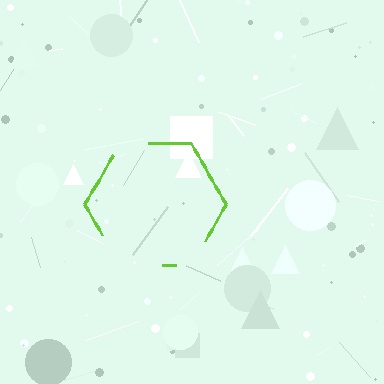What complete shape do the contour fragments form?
The contour fragments form a hexagon.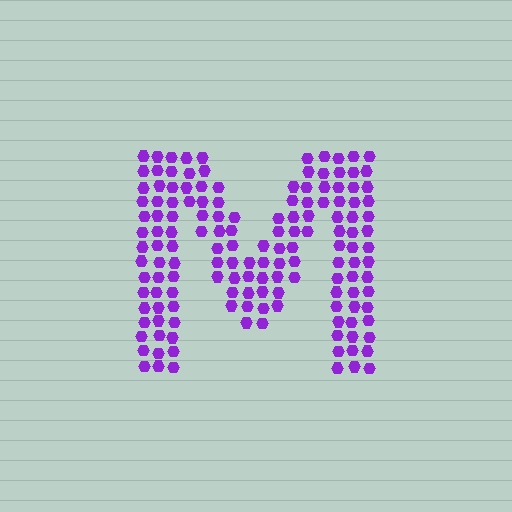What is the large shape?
The large shape is the letter M.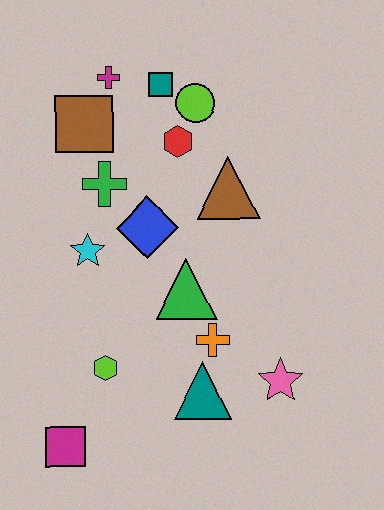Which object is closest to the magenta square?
The lime hexagon is closest to the magenta square.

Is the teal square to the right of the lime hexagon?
Yes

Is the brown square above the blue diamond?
Yes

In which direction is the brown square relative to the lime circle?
The brown square is to the left of the lime circle.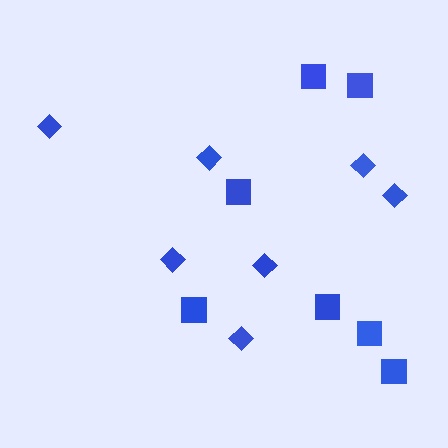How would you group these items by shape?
There are 2 groups: one group of squares (7) and one group of diamonds (7).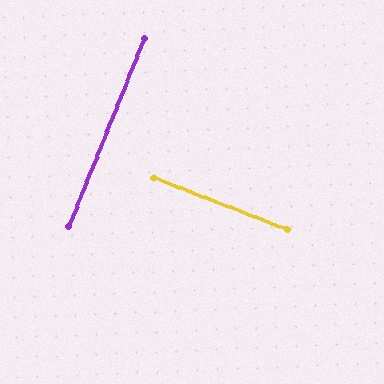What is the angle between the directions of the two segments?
Approximately 90 degrees.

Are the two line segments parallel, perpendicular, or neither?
Perpendicular — they meet at approximately 90°.